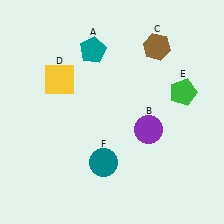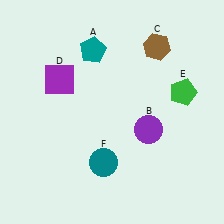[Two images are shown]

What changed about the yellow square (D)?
In Image 1, D is yellow. In Image 2, it changed to purple.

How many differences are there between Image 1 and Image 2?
There is 1 difference between the two images.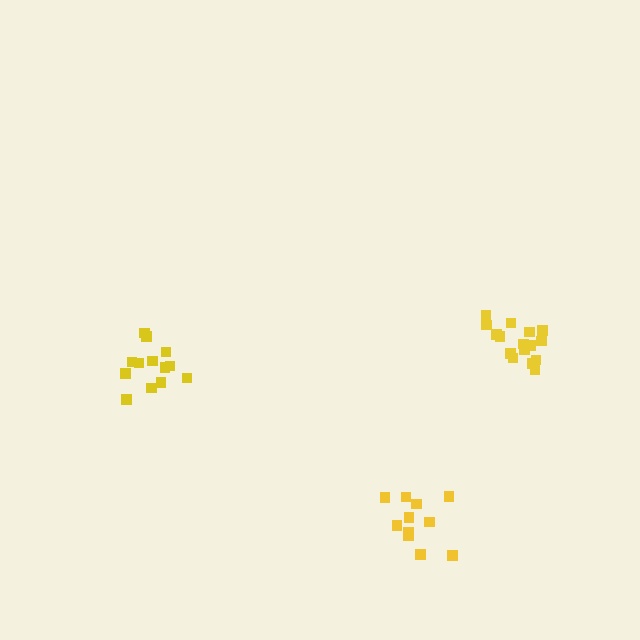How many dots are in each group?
Group 1: 13 dots, Group 2: 16 dots, Group 3: 11 dots (40 total).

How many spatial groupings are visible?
There are 3 spatial groupings.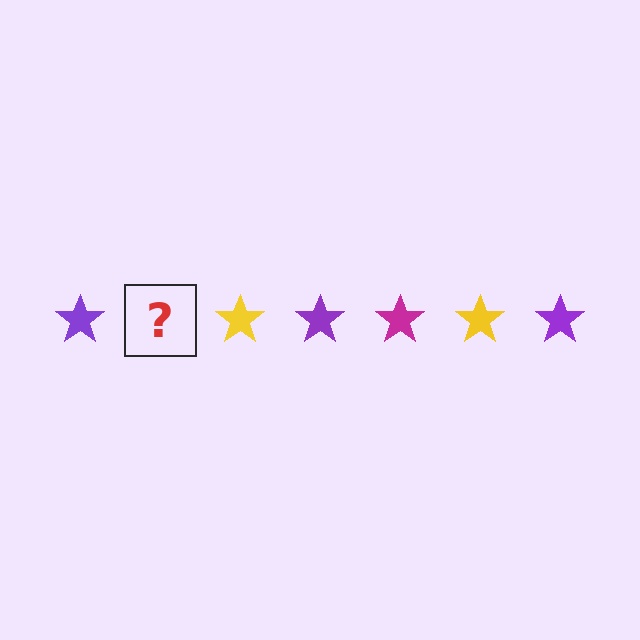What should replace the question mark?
The question mark should be replaced with a magenta star.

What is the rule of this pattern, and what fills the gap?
The rule is that the pattern cycles through purple, magenta, yellow stars. The gap should be filled with a magenta star.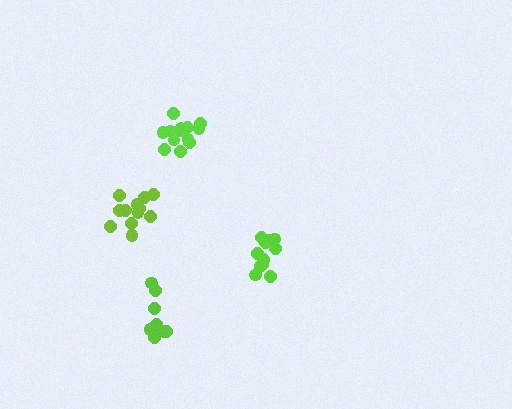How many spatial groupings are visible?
There are 4 spatial groupings.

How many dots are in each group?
Group 1: 11 dots, Group 2: 12 dots, Group 3: 13 dots, Group 4: 9 dots (45 total).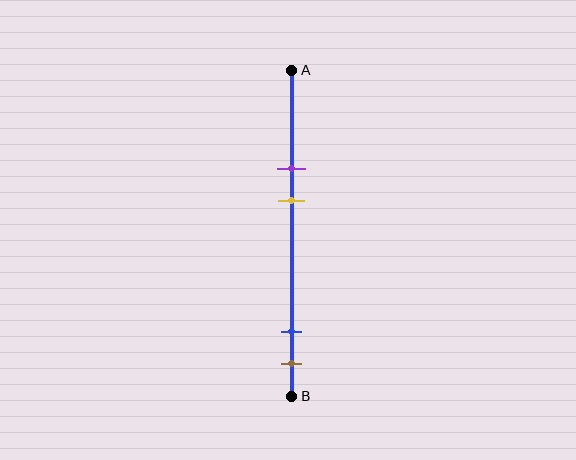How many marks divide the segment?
There are 4 marks dividing the segment.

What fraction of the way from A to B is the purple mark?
The purple mark is approximately 30% (0.3) of the way from A to B.